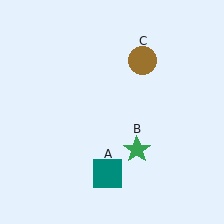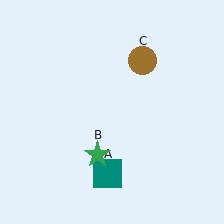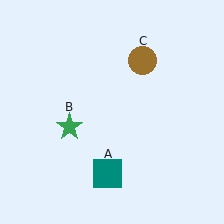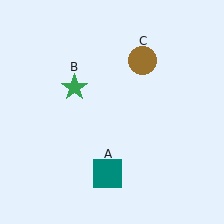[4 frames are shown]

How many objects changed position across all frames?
1 object changed position: green star (object B).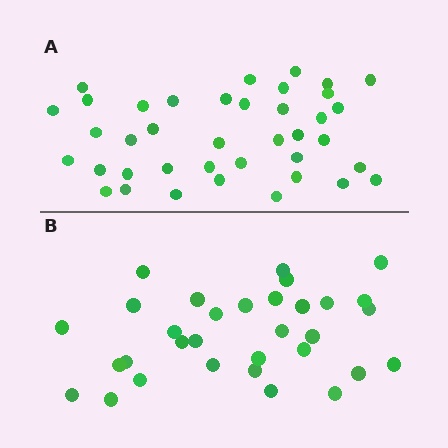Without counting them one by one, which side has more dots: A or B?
Region A (the top region) has more dots.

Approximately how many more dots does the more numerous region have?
Region A has roughly 8 or so more dots than region B.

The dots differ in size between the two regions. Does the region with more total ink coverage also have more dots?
No. Region B has more total ink coverage because its dots are larger, but region A actually contains more individual dots. Total area can be misleading — the number of items is what matters here.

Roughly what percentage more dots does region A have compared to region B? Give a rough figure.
About 20% more.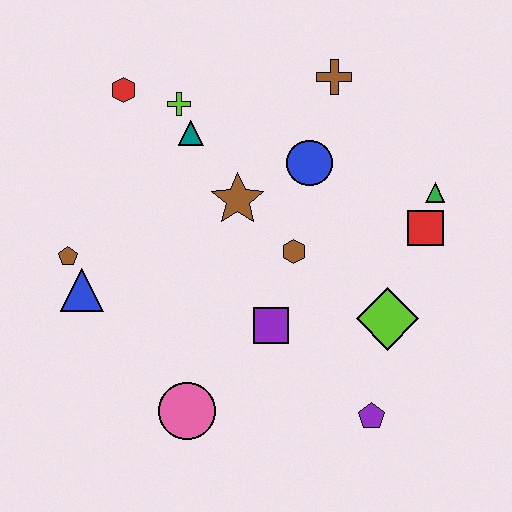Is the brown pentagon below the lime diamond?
No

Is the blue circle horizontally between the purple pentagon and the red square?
No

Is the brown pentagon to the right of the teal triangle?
No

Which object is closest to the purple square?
The brown hexagon is closest to the purple square.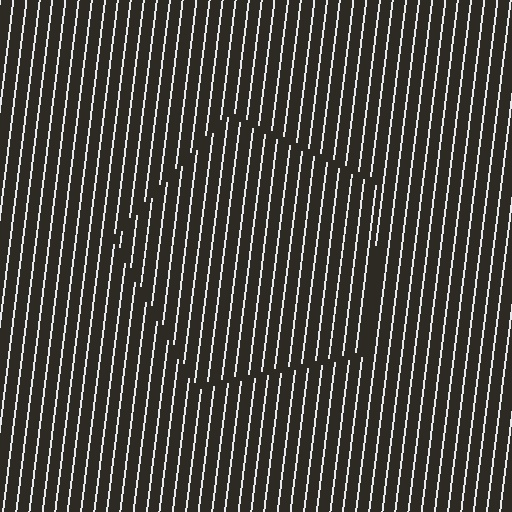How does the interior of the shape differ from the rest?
The interior of the shape contains the same grating, shifted by half a period — the contour is defined by the phase discontinuity where line-ends from the inner and outer gratings abut.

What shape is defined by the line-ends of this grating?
An illusory pentagon. The interior of the shape contains the same grating, shifted by half a period — the contour is defined by the phase discontinuity where line-ends from the inner and outer gratings abut.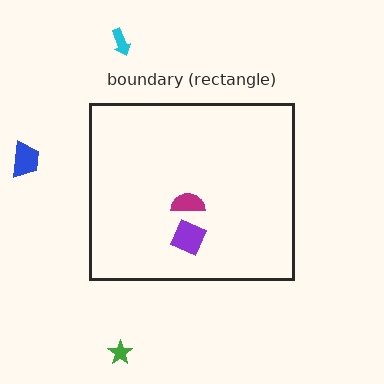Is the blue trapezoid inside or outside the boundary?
Outside.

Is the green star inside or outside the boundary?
Outside.